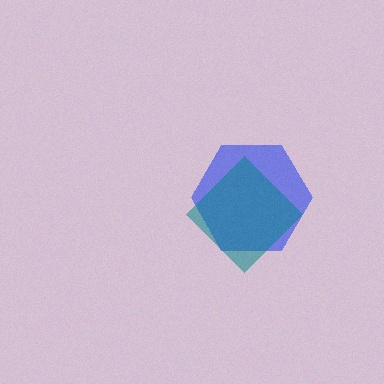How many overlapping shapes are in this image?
There are 2 overlapping shapes in the image.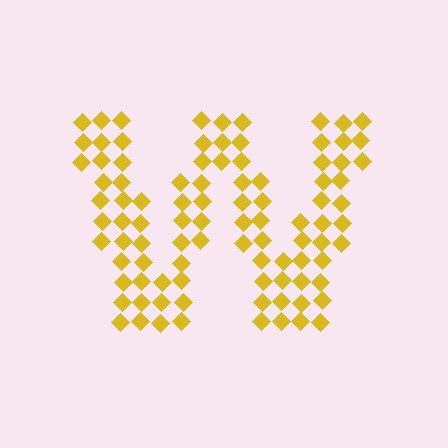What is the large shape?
The large shape is the letter W.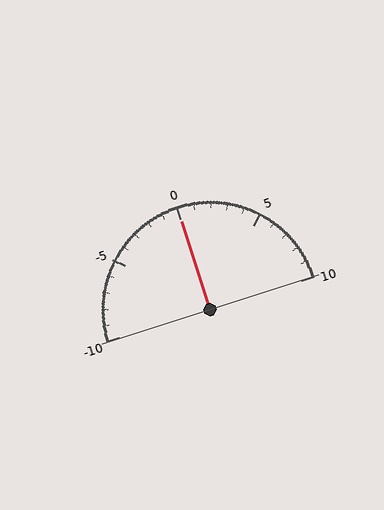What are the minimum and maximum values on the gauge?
The gauge ranges from -10 to 10.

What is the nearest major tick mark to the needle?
The nearest major tick mark is 0.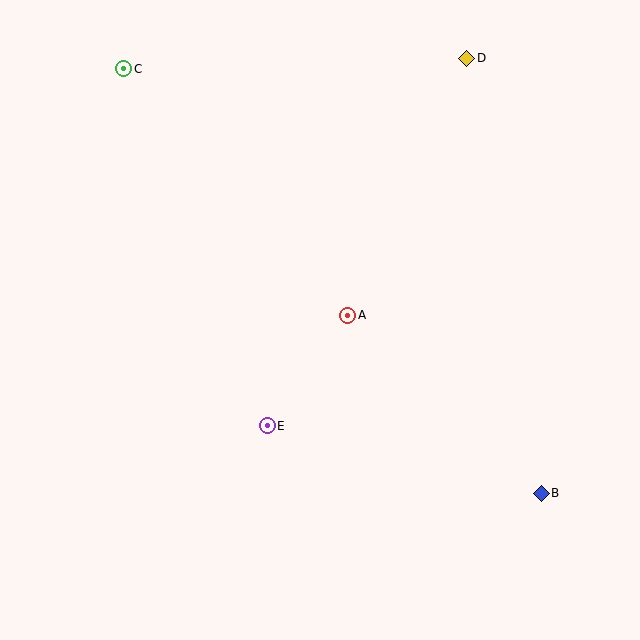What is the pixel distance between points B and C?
The distance between B and C is 596 pixels.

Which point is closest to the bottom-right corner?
Point B is closest to the bottom-right corner.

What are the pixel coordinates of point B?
Point B is at (541, 493).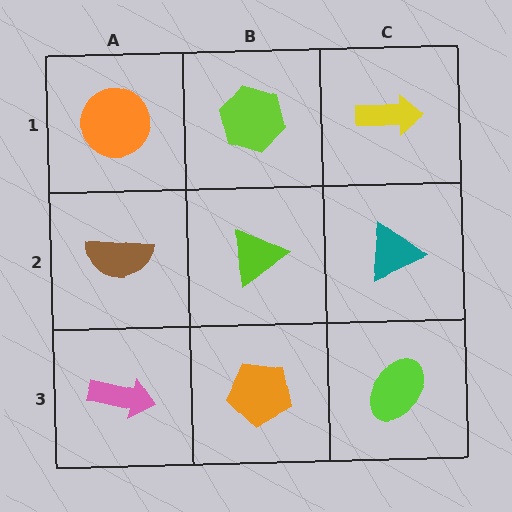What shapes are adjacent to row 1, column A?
A brown semicircle (row 2, column A), a lime hexagon (row 1, column B).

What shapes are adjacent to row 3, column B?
A lime triangle (row 2, column B), a pink arrow (row 3, column A), a lime ellipse (row 3, column C).